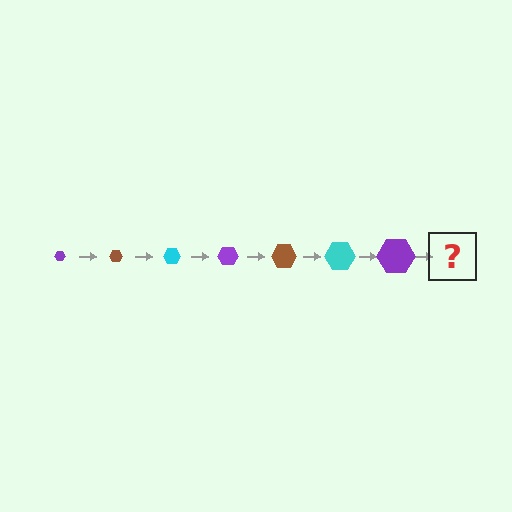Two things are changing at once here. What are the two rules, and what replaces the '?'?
The two rules are that the hexagon grows larger each step and the color cycles through purple, brown, and cyan. The '?' should be a brown hexagon, larger than the previous one.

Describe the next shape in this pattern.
It should be a brown hexagon, larger than the previous one.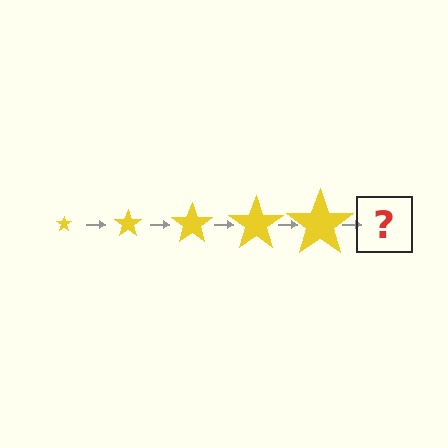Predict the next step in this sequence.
The next step is a yellow star, larger than the previous one.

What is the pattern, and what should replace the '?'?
The pattern is that the star gets progressively larger each step. The '?' should be a yellow star, larger than the previous one.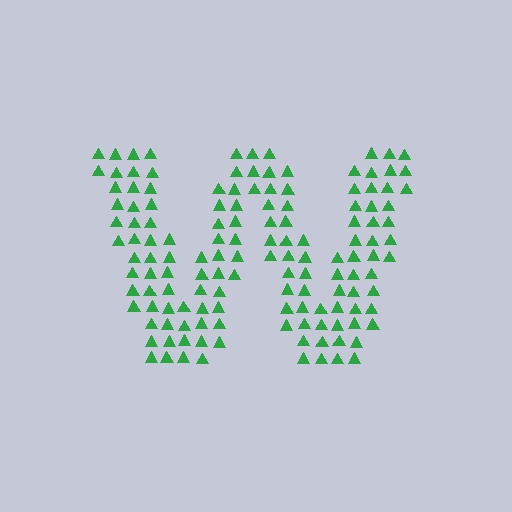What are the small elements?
The small elements are triangles.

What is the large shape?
The large shape is the letter W.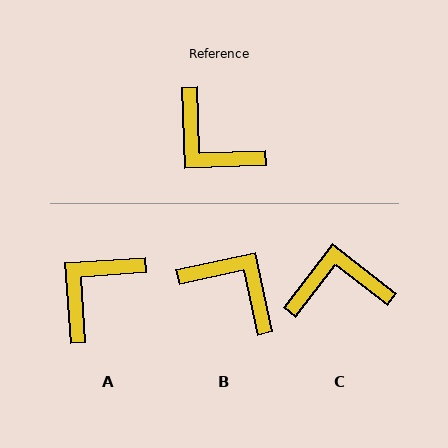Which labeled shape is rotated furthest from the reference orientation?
B, about 170 degrees away.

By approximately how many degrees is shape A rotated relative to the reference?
Approximately 88 degrees clockwise.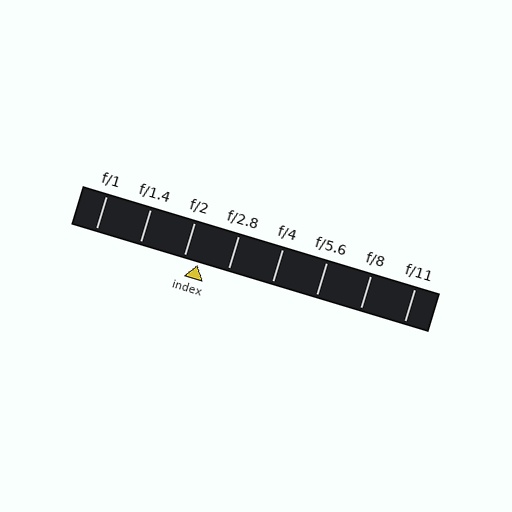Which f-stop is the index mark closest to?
The index mark is closest to f/2.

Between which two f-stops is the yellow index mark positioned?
The index mark is between f/2 and f/2.8.